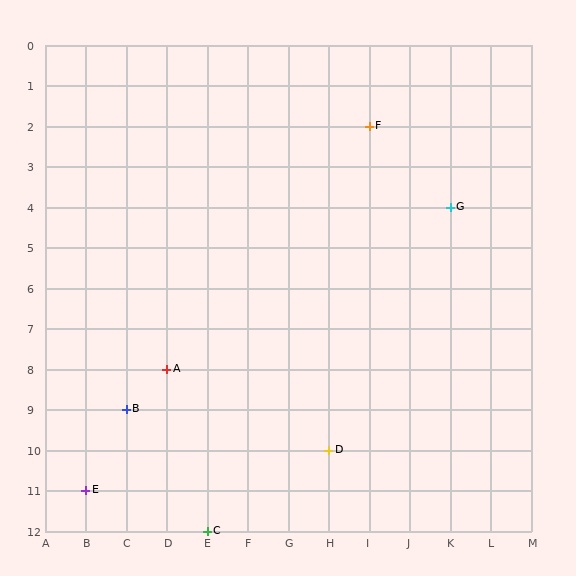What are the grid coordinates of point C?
Point C is at grid coordinates (E, 12).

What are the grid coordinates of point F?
Point F is at grid coordinates (I, 2).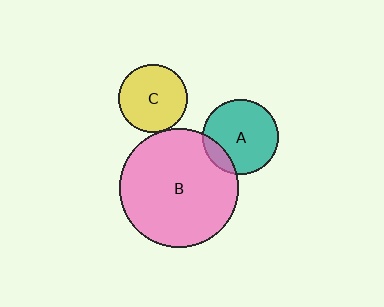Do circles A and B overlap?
Yes.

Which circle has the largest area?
Circle B (pink).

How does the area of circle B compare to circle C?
Approximately 3.0 times.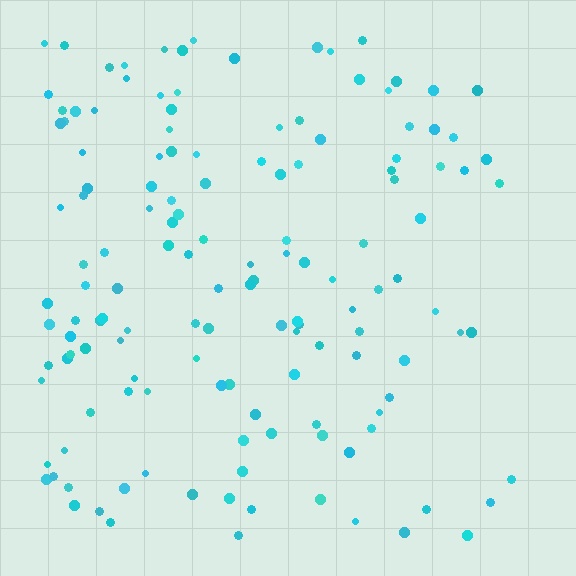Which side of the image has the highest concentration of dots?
The left.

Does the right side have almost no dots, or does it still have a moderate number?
Still a moderate number, just noticeably fewer than the left.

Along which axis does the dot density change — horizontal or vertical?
Horizontal.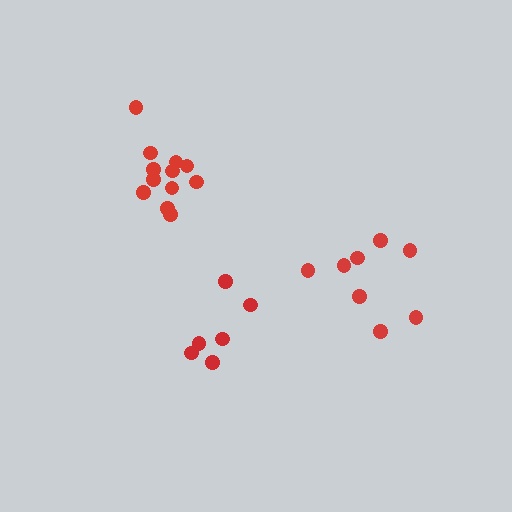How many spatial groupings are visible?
There are 3 spatial groupings.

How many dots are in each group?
Group 1: 12 dots, Group 2: 8 dots, Group 3: 6 dots (26 total).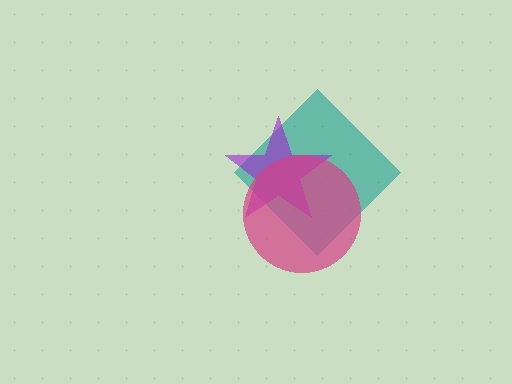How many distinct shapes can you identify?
There are 3 distinct shapes: a teal diamond, a purple star, a magenta circle.